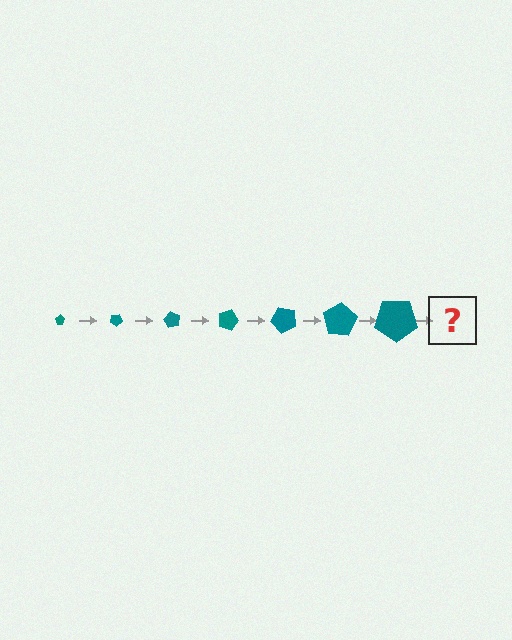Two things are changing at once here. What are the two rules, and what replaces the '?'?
The two rules are that the pentagon grows larger each step and it rotates 30 degrees each step. The '?' should be a pentagon, larger than the previous one and rotated 210 degrees from the start.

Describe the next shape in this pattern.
It should be a pentagon, larger than the previous one and rotated 210 degrees from the start.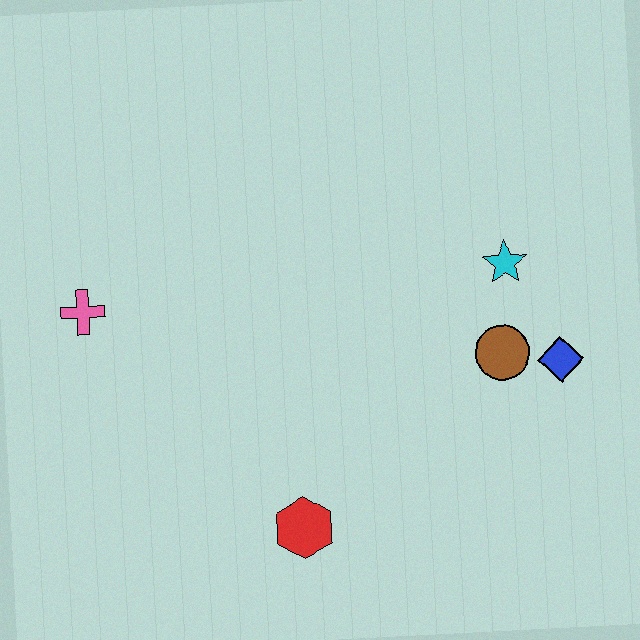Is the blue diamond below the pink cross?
Yes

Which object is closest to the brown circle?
The blue diamond is closest to the brown circle.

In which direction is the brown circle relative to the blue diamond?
The brown circle is to the left of the blue diamond.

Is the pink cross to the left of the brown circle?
Yes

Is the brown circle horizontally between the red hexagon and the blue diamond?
Yes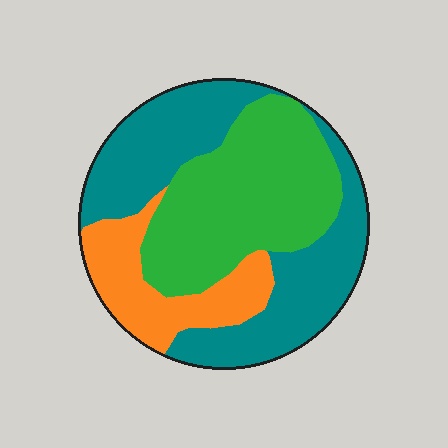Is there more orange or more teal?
Teal.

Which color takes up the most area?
Teal, at roughly 45%.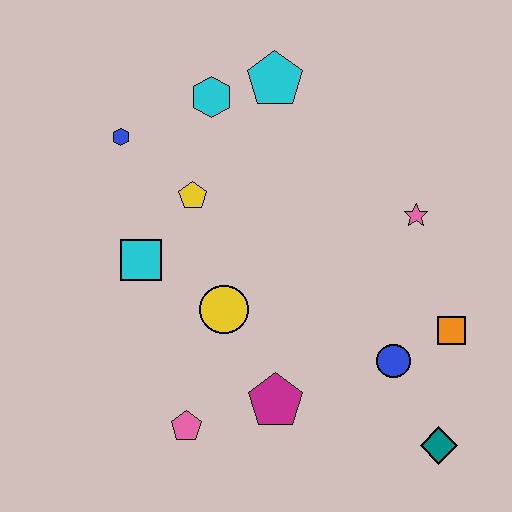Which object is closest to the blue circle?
The orange square is closest to the blue circle.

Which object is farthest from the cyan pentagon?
The teal diamond is farthest from the cyan pentagon.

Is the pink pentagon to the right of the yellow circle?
No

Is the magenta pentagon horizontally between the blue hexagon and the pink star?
Yes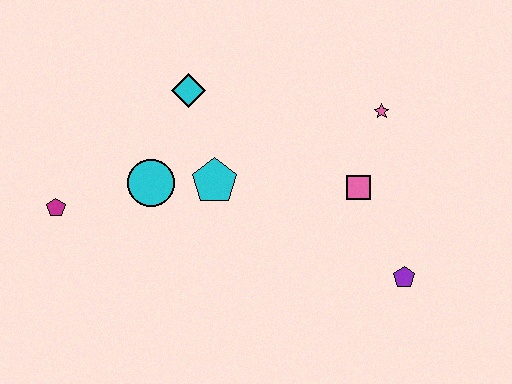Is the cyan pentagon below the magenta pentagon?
No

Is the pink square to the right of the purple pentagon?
No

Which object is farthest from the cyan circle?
The purple pentagon is farthest from the cyan circle.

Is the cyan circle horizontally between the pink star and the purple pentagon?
No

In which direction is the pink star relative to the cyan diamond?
The pink star is to the right of the cyan diamond.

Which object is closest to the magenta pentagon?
The cyan circle is closest to the magenta pentagon.